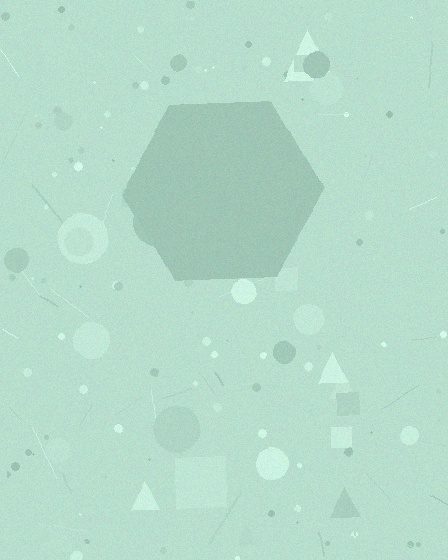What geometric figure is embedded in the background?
A hexagon is embedded in the background.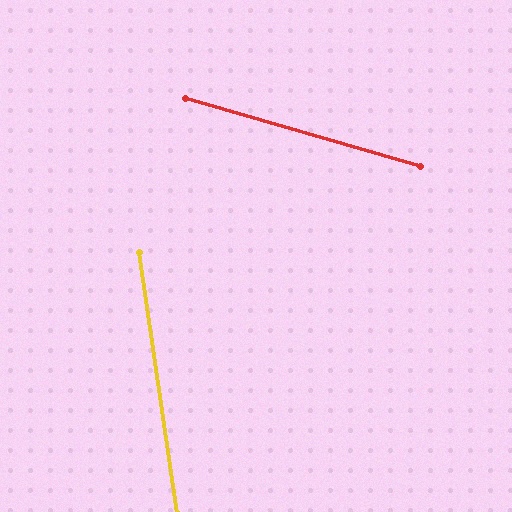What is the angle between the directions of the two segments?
Approximately 66 degrees.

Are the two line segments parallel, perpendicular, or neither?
Neither parallel nor perpendicular — they differ by about 66°.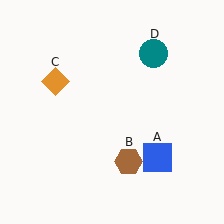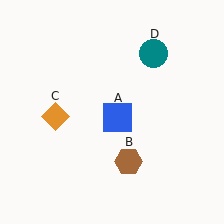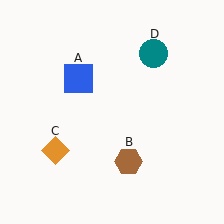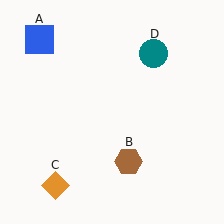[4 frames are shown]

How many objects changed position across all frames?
2 objects changed position: blue square (object A), orange diamond (object C).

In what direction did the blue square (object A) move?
The blue square (object A) moved up and to the left.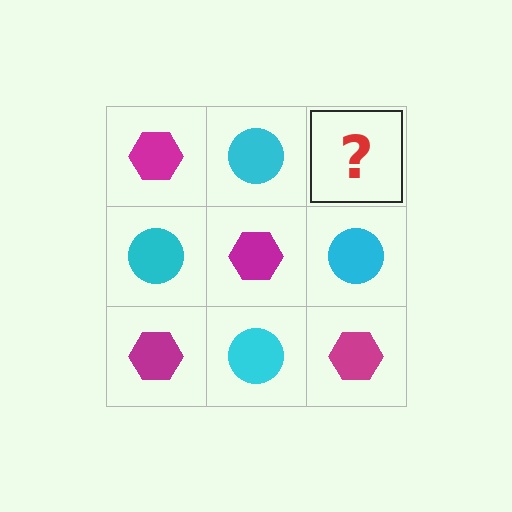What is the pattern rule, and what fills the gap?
The rule is that it alternates magenta hexagon and cyan circle in a checkerboard pattern. The gap should be filled with a magenta hexagon.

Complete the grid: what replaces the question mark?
The question mark should be replaced with a magenta hexagon.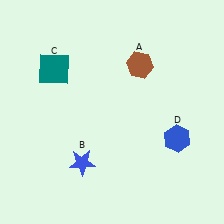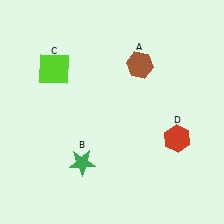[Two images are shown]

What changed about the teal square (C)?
In Image 1, C is teal. In Image 2, it changed to lime.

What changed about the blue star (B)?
In Image 1, B is blue. In Image 2, it changed to green.